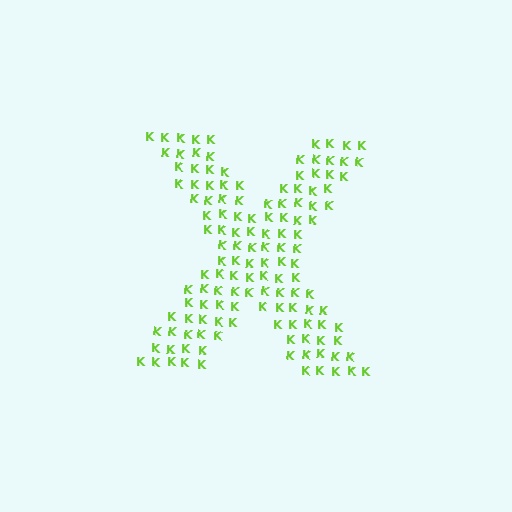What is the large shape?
The large shape is the letter X.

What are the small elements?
The small elements are letter K's.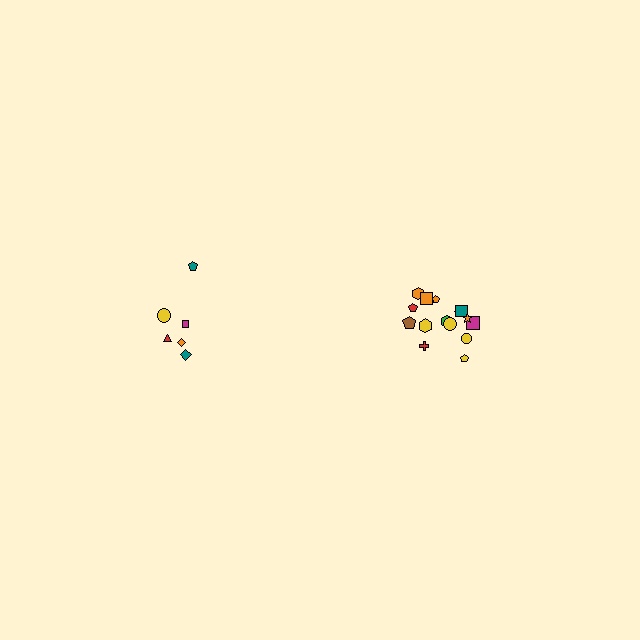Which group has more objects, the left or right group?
The right group.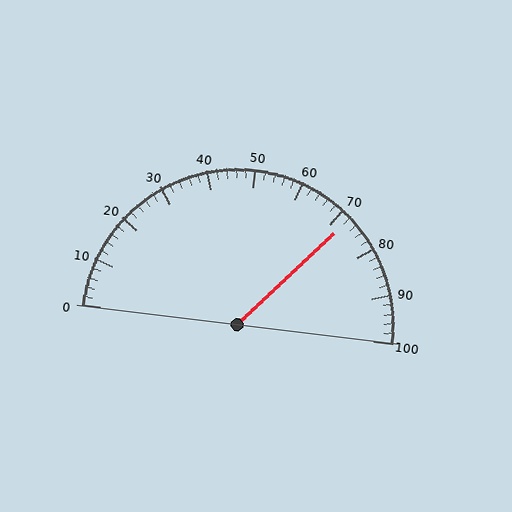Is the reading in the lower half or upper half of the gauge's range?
The reading is in the upper half of the range (0 to 100).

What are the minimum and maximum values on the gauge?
The gauge ranges from 0 to 100.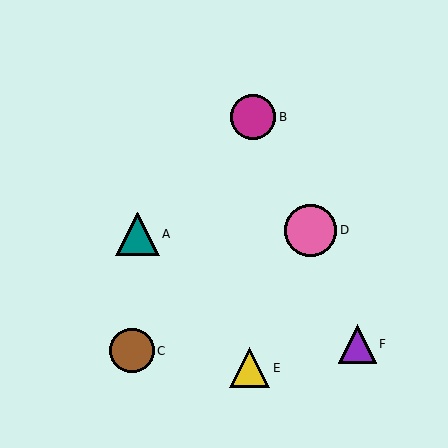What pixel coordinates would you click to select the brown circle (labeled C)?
Click at (132, 351) to select the brown circle C.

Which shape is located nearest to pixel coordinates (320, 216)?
The pink circle (labeled D) at (311, 230) is nearest to that location.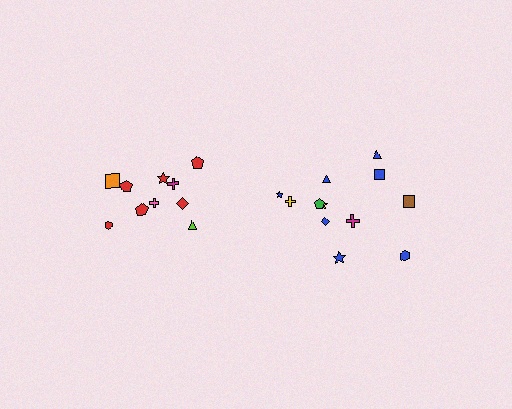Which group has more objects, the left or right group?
The right group.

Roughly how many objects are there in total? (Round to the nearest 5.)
Roughly 20 objects in total.